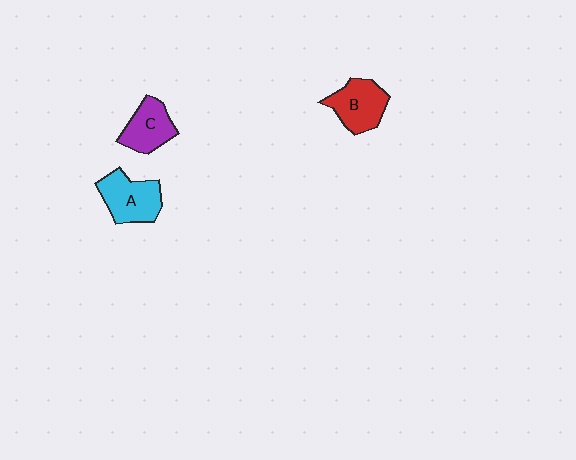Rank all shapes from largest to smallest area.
From largest to smallest: A (cyan), B (red), C (purple).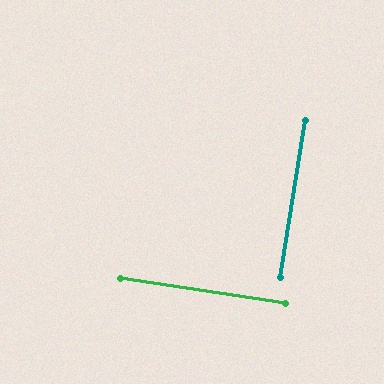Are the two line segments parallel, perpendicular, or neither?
Perpendicular — they meet at approximately 89°.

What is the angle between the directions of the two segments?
Approximately 89 degrees.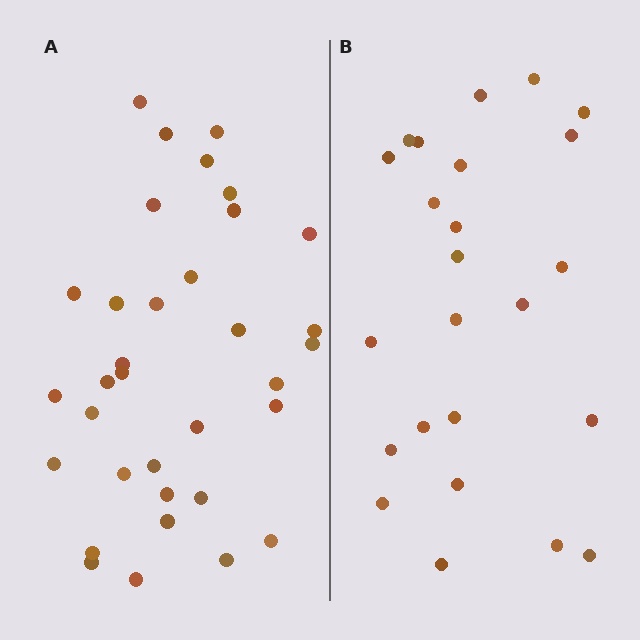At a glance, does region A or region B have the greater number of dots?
Region A (the left region) has more dots.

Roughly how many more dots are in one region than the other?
Region A has roughly 10 or so more dots than region B.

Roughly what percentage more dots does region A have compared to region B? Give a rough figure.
About 40% more.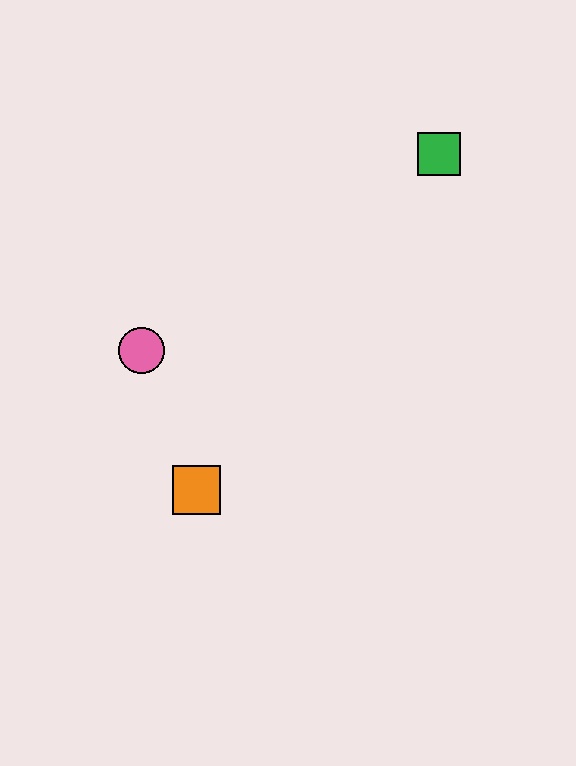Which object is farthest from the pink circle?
The green square is farthest from the pink circle.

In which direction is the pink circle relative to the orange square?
The pink circle is above the orange square.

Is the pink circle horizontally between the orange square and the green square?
No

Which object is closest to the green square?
The pink circle is closest to the green square.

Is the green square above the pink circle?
Yes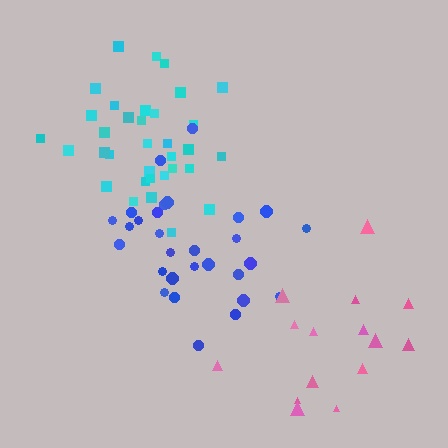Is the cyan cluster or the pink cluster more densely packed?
Cyan.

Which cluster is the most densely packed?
Cyan.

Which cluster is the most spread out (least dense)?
Pink.